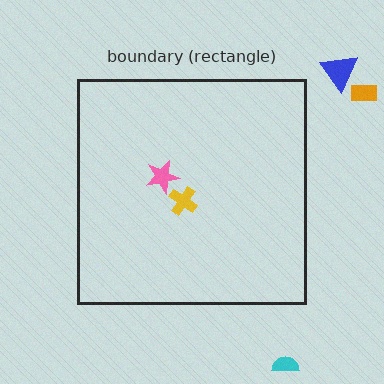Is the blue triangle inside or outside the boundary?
Outside.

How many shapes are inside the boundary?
2 inside, 3 outside.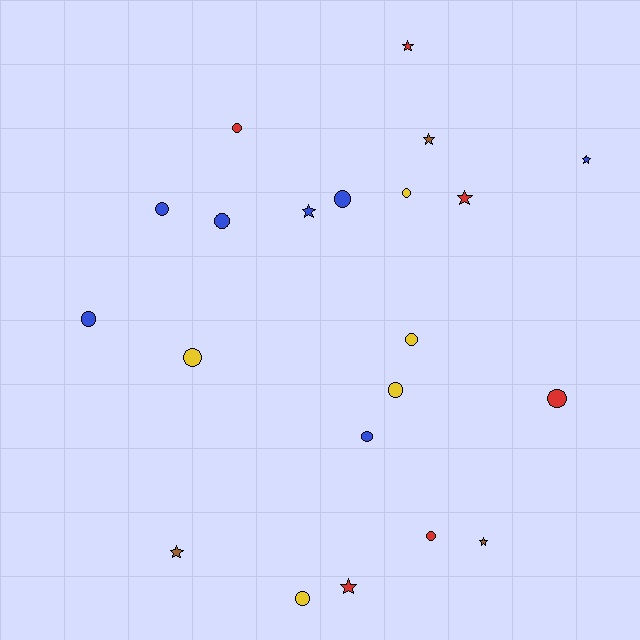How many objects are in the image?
There are 21 objects.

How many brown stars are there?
There are 3 brown stars.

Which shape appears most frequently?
Circle, with 13 objects.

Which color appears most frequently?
Blue, with 7 objects.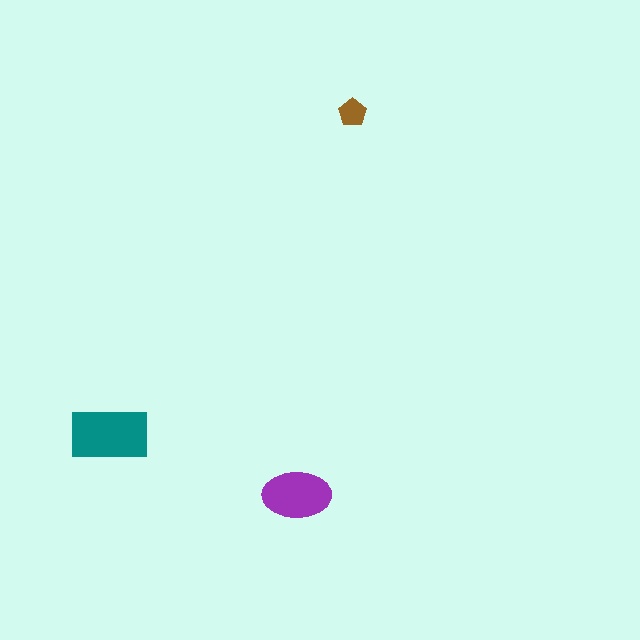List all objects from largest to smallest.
The teal rectangle, the purple ellipse, the brown pentagon.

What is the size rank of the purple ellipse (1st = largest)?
2nd.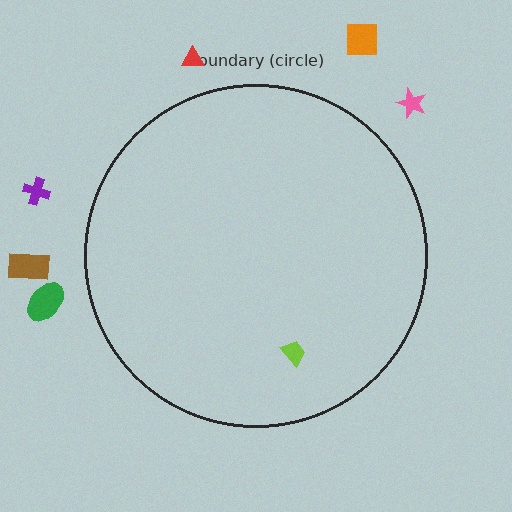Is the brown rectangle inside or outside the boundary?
Outside.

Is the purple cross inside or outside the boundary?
Outside.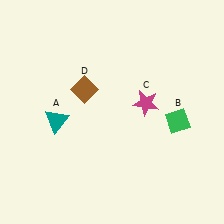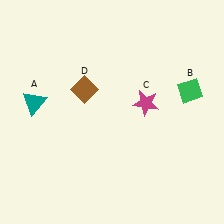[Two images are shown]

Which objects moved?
The objects that moved are: the teal triangle (A), the green diamond (B).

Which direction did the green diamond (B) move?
The green diamond (B) moved up.